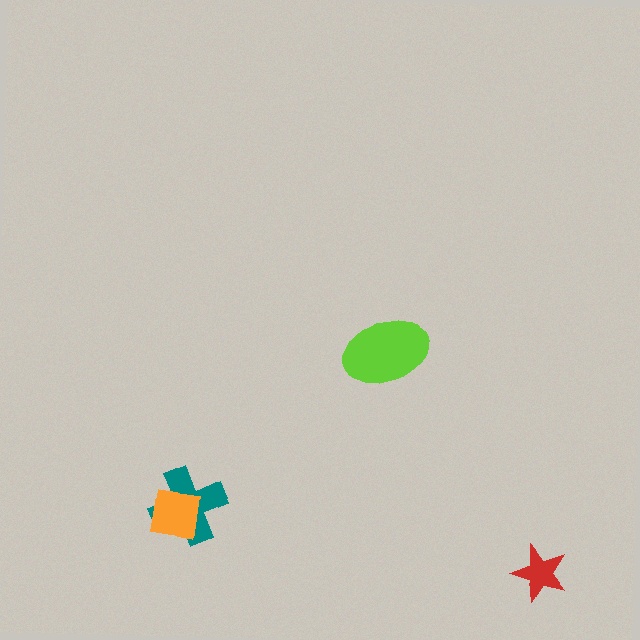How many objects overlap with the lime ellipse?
0 objects overlap with the lime ellipse.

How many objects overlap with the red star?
0 objects overlap with the red star.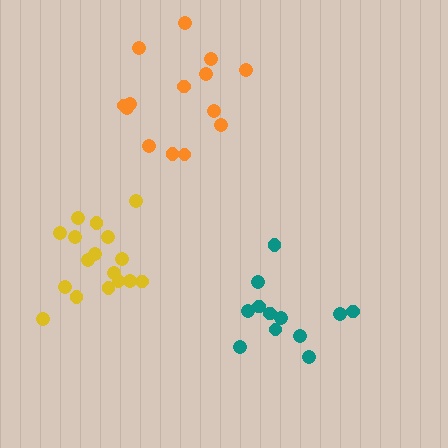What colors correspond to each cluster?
The clusters are colored: yellow, teal, orange.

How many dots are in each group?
Group 1: 17 dots, Group 2: 12 dots, Group 3: 14 dots (43 total).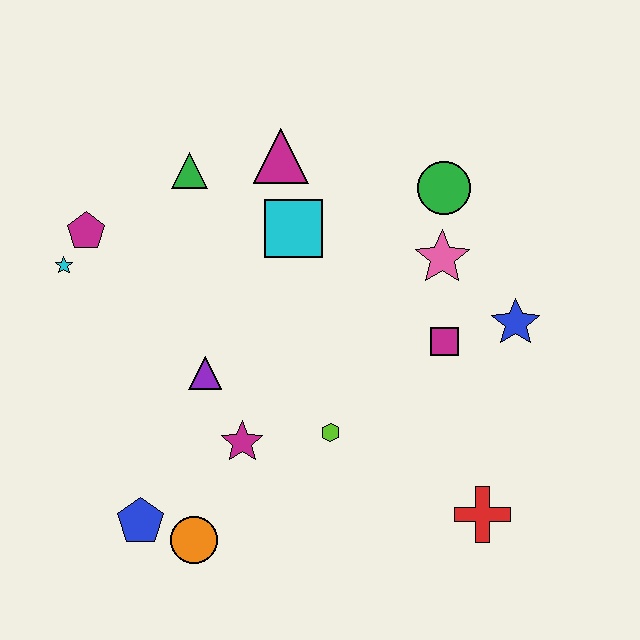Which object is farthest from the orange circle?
The green circle is farthest from the orange circle.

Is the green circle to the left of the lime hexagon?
No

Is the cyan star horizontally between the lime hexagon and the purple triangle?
No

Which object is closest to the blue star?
The magenta square is closest to the blue star.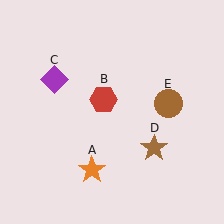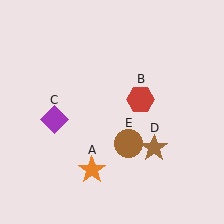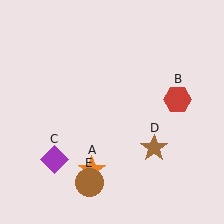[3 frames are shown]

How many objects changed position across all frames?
3 objects changed position: red hexagon (object B), purple diamond (object C), brown circle (object E).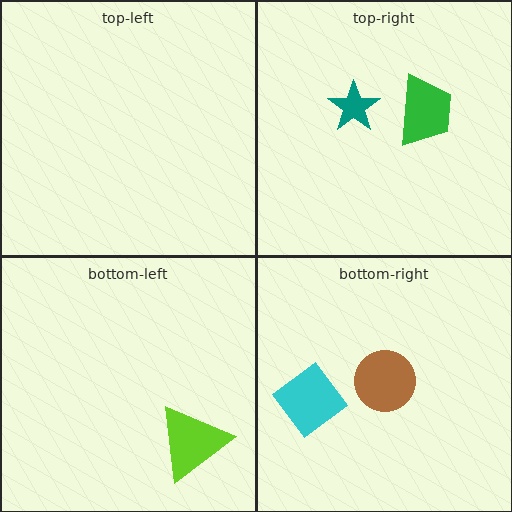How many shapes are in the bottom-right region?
2.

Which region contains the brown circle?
The bottom-right region.